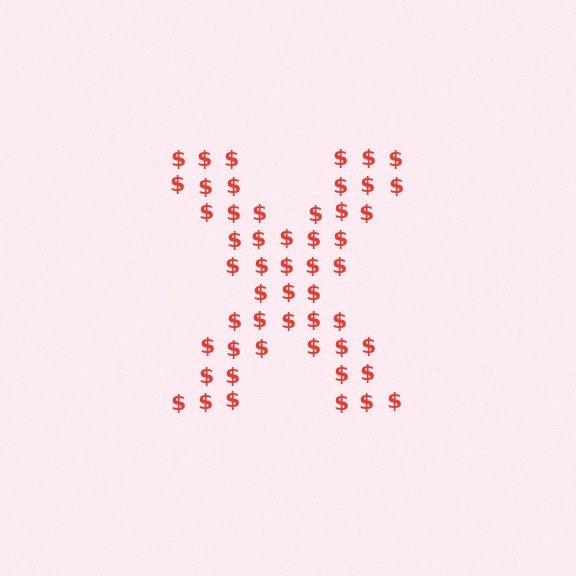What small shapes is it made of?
It is made of small dollar signs.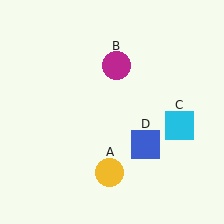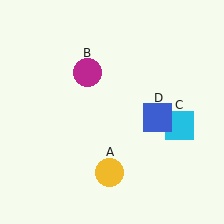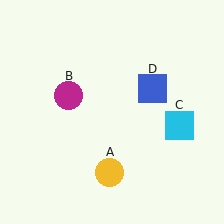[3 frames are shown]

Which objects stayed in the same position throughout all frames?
Yellow circle (object A) and cyan square (object C) remained stationary.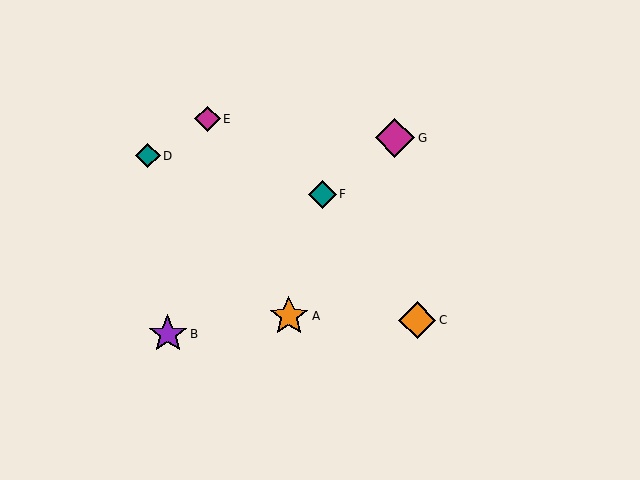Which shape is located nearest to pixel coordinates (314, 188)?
The teal diamond (labeled F) at (322, 194) is nearest to that location.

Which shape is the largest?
The orange star (labeled A) is the largest.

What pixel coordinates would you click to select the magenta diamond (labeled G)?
Click at (395, 138) to select the magenta diamond G.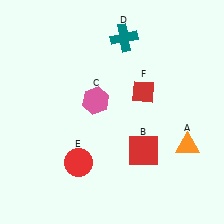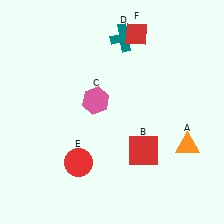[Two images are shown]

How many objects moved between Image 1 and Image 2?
1 object moved between the two images.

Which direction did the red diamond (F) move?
The red diamond (F) moved up.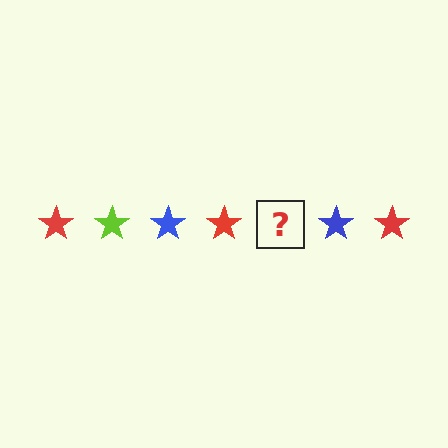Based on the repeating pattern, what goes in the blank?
The blank should be a lime star.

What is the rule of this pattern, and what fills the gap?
The rule is that the pattern cycles through red, lime, blue stars. The gap should be filled with a lime star.